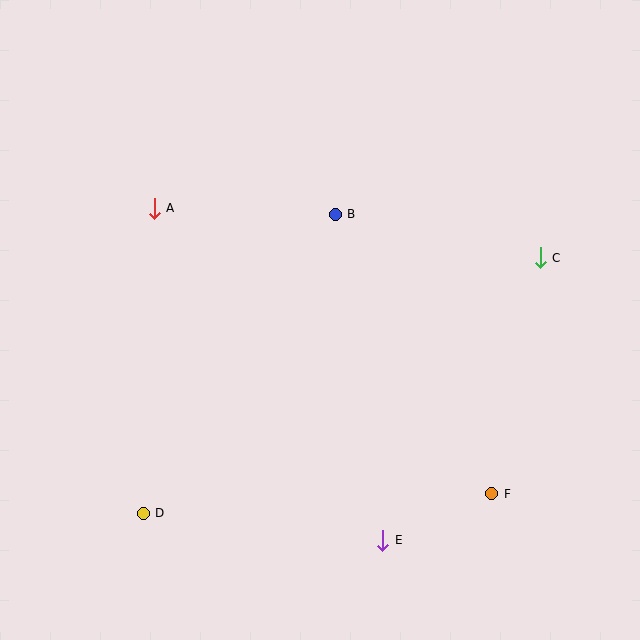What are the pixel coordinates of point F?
Point F is at (492, 494).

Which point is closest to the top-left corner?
Point A is closest to the top-left corner.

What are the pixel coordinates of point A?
Point A is at (154, 208).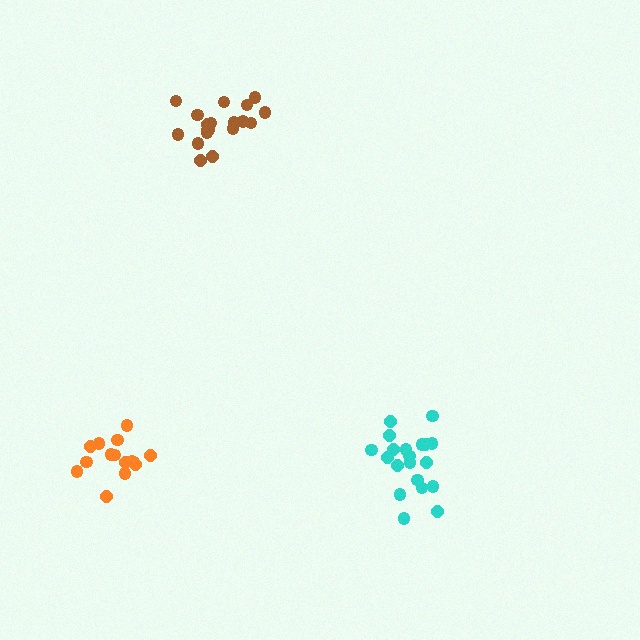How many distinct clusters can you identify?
There are 3 distinct clusters.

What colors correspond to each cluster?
The clusters are colored: brown, cyan, orange.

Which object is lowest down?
The cyan cluster is bottommost.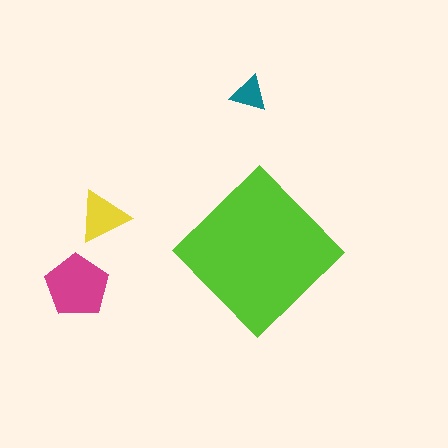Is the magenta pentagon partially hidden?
No, the magenta pentagon is fully visible.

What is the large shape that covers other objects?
A lime diamond.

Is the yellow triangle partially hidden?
No, the yellow triangle is fully visible.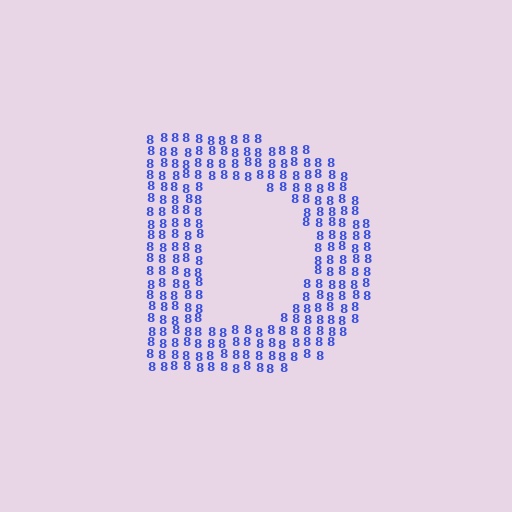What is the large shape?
The large shape is the letter D.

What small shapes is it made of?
It is made of small digit 8's.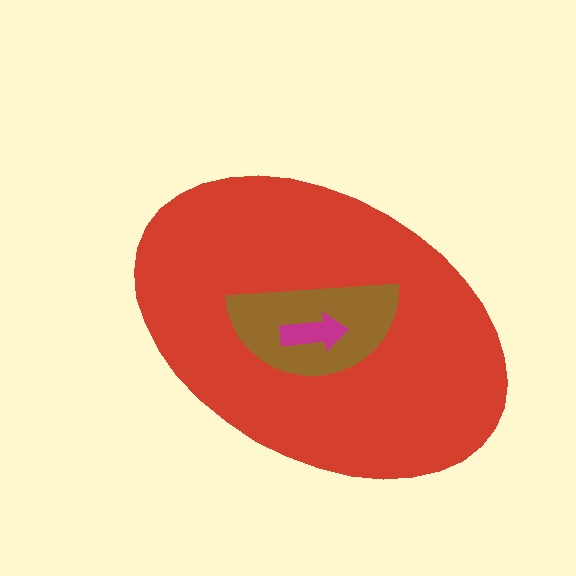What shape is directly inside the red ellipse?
The brown semicircle.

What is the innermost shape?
The magenta arrow.